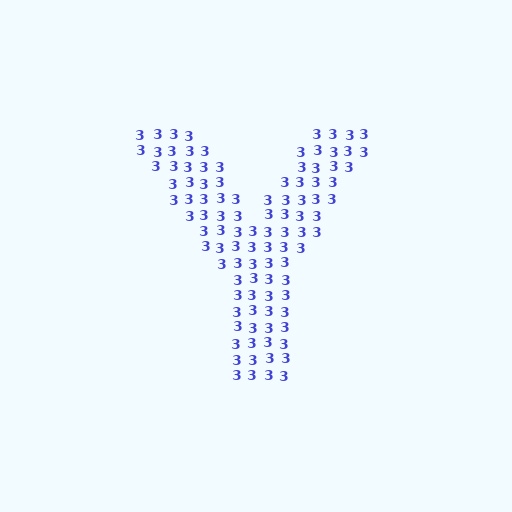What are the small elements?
The small elements are digit 3's.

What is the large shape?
The large shape is the letter Y.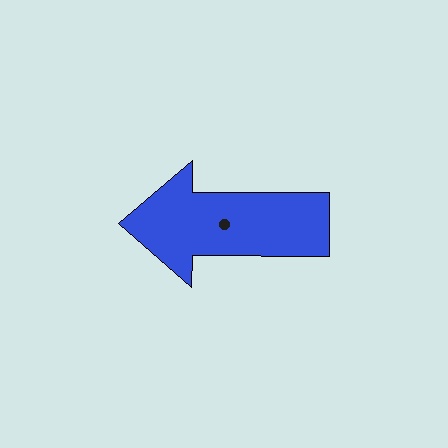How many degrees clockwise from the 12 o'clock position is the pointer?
Approximately 270 degrees.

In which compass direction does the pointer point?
West.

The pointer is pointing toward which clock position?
Roughly 9 o'clock.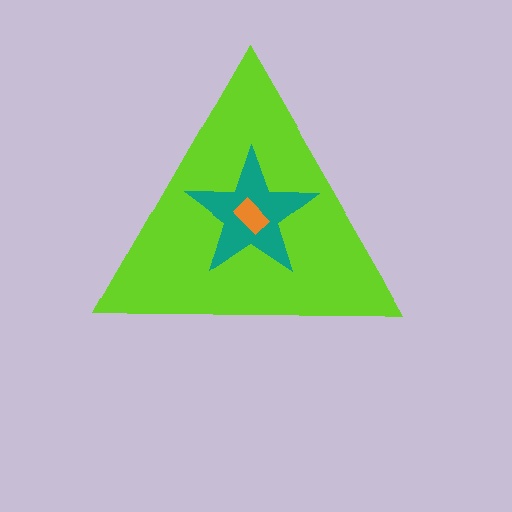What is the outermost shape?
The lime triangle.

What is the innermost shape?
The orange rectangle.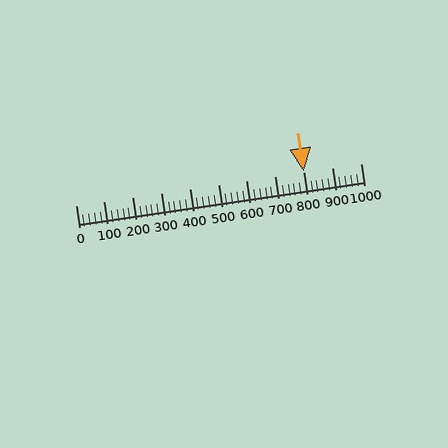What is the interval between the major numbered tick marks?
The major tick marks are spaced 100 units apart.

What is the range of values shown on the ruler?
The ruler shows values from 0 to 1000.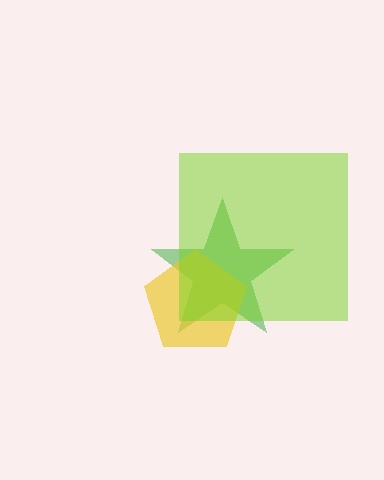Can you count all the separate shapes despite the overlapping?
Yes, there are 3 separate shapes.